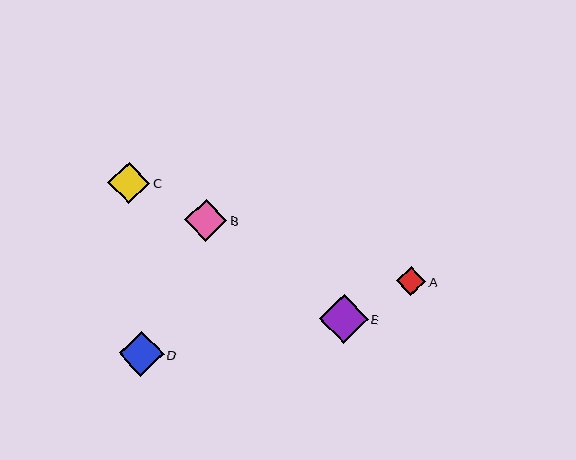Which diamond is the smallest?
Diamond A is the smallest with a size of approximately 29 pixels.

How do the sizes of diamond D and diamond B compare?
Diamond D and diamond B are approximately the same size.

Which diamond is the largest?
Diamond E is the largest with a size of approximately 49 pixels.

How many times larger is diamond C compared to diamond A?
Diamond C is approximately 1.4 times the size of diamond A.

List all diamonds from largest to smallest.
From largest to smallest: E, D, B, C, A.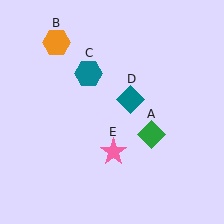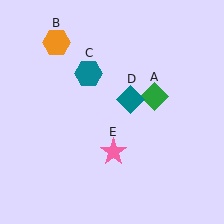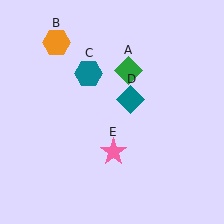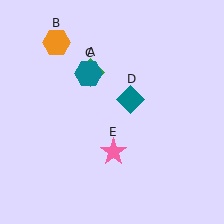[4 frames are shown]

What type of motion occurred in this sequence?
The green diamond (object A) rotated counterclockwise around the center of the scene.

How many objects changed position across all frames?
1 object changed position: green diamond (object A).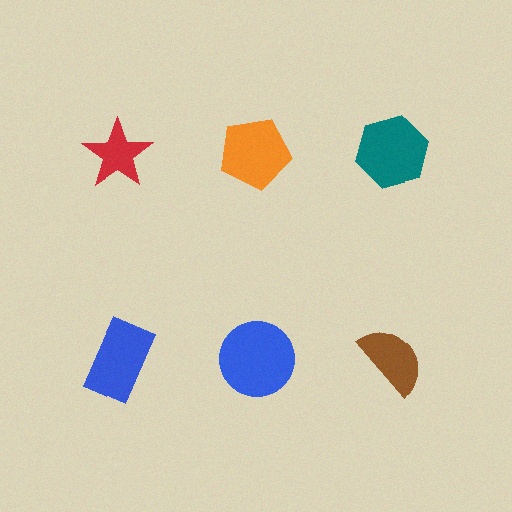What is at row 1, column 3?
A teal hexagon.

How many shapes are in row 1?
3 shapes.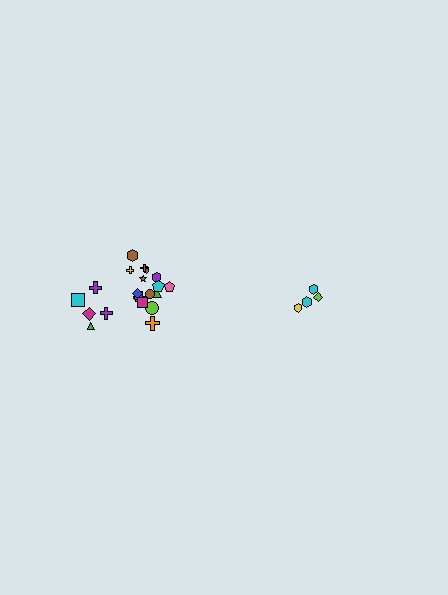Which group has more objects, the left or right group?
The left group.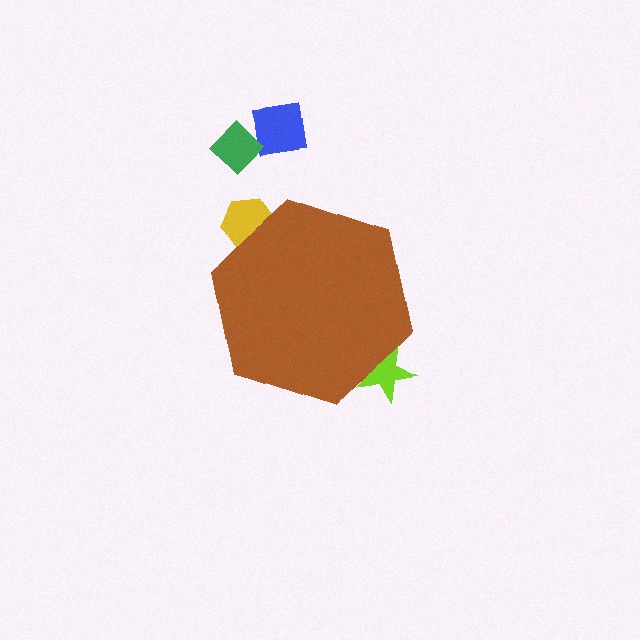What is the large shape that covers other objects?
A brown hexagon.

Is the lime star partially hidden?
Yes, the lime star is partially hidden behind the brown hexagon.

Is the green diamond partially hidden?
No, the green diamond is fully visible.